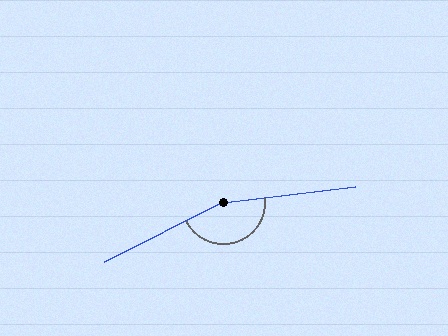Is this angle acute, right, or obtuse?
It is obtuse.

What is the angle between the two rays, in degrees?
Approximately 161 degrees.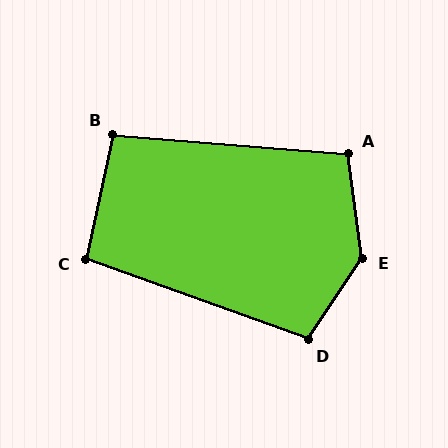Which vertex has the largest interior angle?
E, at approximately 138 degrees.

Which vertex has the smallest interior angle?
C, at approximately 97 degrees.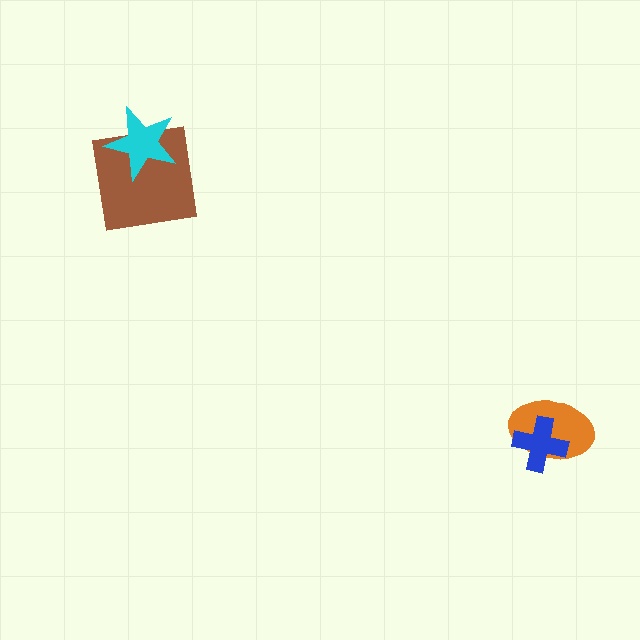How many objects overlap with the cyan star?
1 object overlaps with the cyan star.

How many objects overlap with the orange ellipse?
1 object overlaps with the orange ellipse.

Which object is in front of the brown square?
The cyan star is in front of the brown square.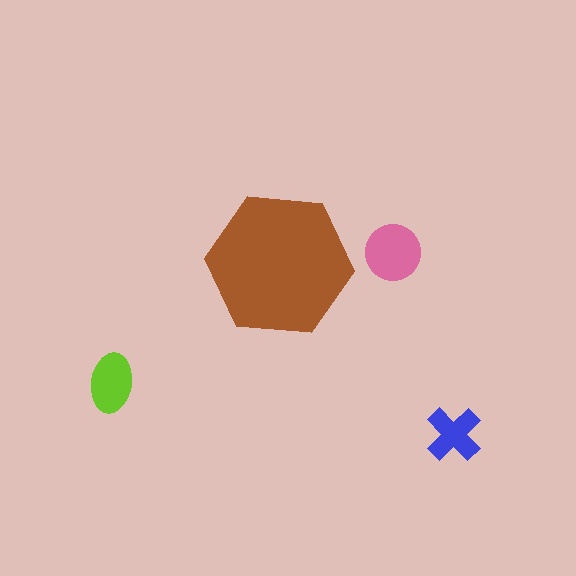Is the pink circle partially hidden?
No, the pink circle is fully visible.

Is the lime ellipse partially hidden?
No, the lime ellipse is fully visible.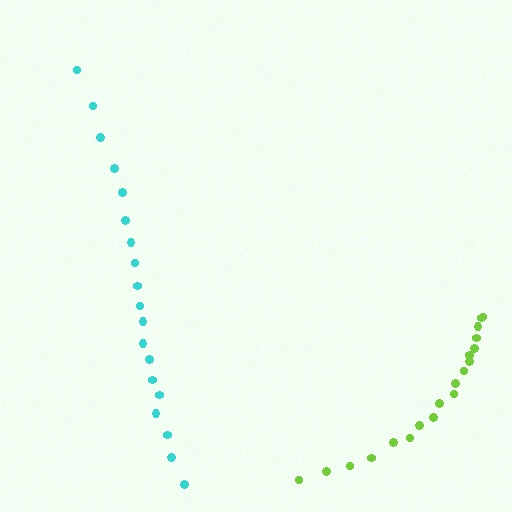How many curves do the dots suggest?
There are 2 distinct paths.